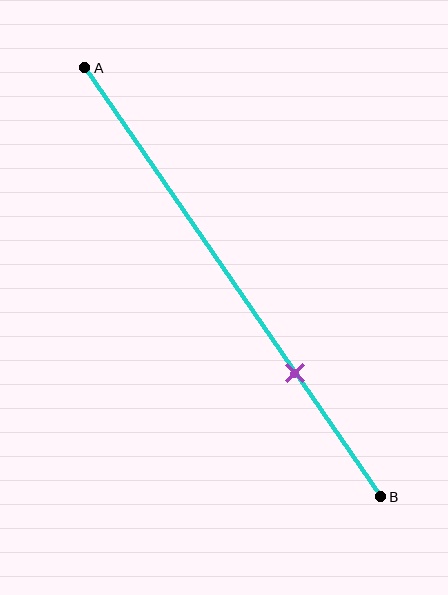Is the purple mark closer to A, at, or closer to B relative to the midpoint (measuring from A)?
The purple mark is closer to point B than the midpoint of segment AB.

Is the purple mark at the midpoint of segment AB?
No, the mark is at about 70% from A, not at the 50% midpoint.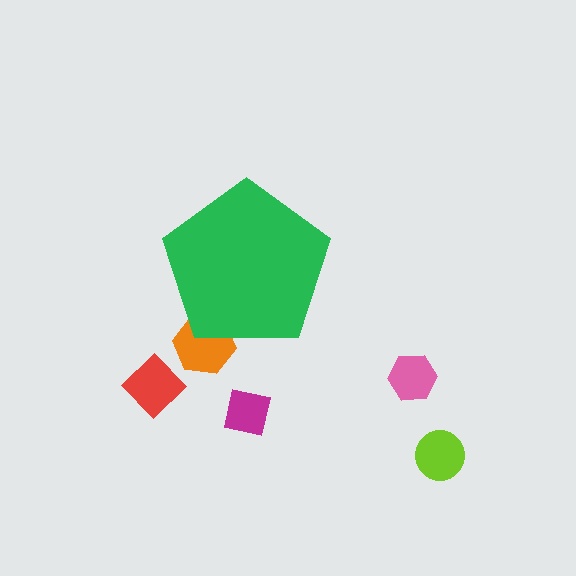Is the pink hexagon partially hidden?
No, the pink hexagon is fully visible.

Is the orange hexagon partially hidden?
Yes, the orange hexagon is partially hidden behind the green pentagon.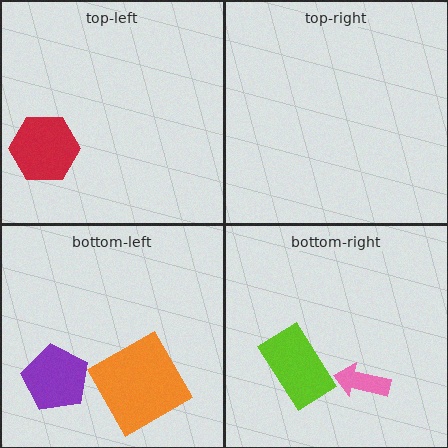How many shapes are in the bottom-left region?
2.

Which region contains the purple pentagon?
The bottom-left region.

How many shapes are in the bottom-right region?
2.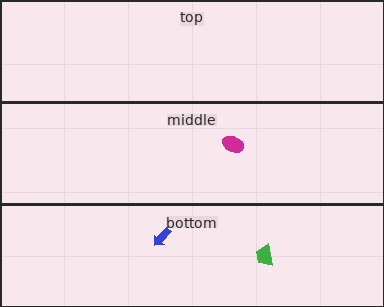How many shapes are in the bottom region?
2.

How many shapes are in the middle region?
1.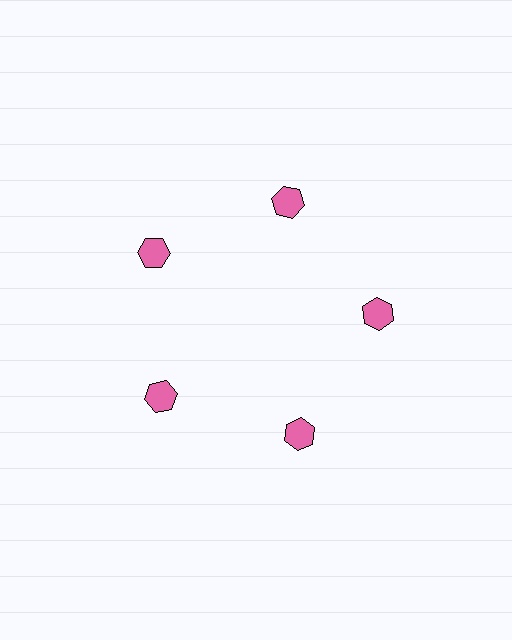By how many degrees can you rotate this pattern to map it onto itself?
The pattern maps onto itself every 72 degrees of rotation.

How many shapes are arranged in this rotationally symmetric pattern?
There are 5 shapes, arranged in 5 groups of 1.